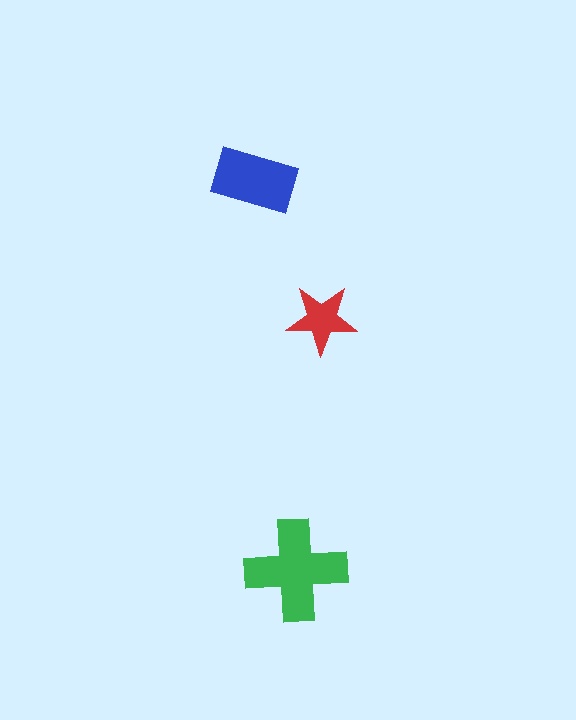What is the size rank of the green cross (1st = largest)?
1st.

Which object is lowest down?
The green cross is bottommost.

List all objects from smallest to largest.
The red star, the blue rectangle, the green cross.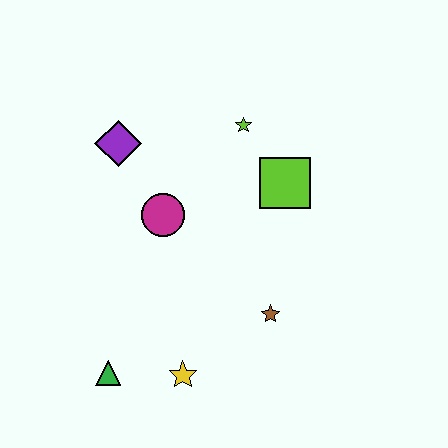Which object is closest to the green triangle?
The yellow star is closest to the green triangle.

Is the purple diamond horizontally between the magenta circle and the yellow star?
No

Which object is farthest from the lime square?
The green triangle is farthest from the lime square.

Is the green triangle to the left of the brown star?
Yes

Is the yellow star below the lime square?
Yes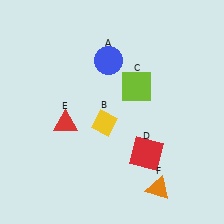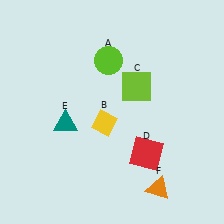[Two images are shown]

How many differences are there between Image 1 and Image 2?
There are 2 differences between the two images.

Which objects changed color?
A changed from blue to lime. E changed from red to teal.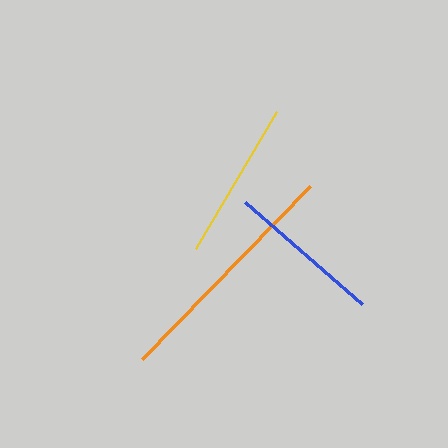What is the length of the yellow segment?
The yellow segment is approximately 159 pixels long.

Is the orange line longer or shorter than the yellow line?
The orange line is longer than the yellow line.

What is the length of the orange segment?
The orange segment is approximately 241 pixels long.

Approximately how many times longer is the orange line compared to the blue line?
The orange line is approximately 1.6 times the length of the blue line.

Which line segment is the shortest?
The blue line is the shortest at approximately 155 pixels.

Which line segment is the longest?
The orange line is the longest at approximately 241 pixels.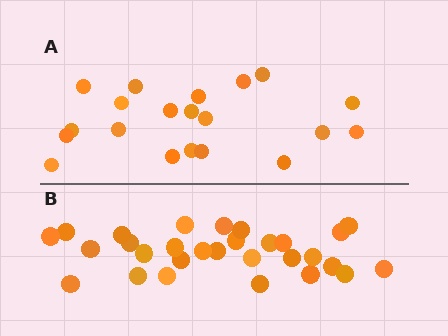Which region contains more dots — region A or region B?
Region B (the bottom region) has more dots.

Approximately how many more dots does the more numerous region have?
Region B has roughly 8 or so more dots than region A.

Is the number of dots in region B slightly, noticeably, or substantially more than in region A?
Region B has substantially more. The ratio is roughly 1.4 to 1.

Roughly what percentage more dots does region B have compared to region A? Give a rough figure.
About 45% more.